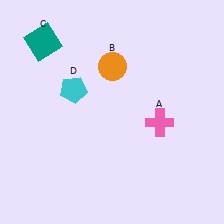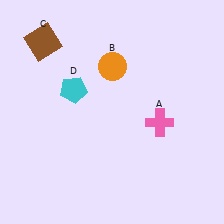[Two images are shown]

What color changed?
The square (C) changed from teal in Image 1 to brown in Image 2.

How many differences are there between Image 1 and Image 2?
There is 1 difference between the two images.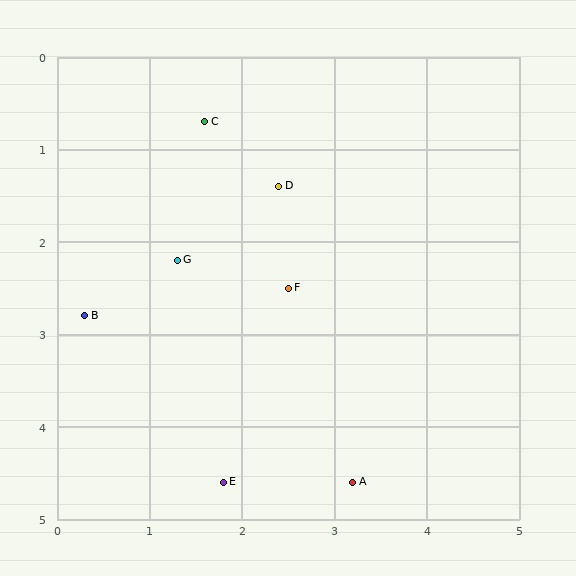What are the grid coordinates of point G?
Point G is at approximately (1.3, 2.2).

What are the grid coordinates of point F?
Point F is at approximately (2.5, 2.5).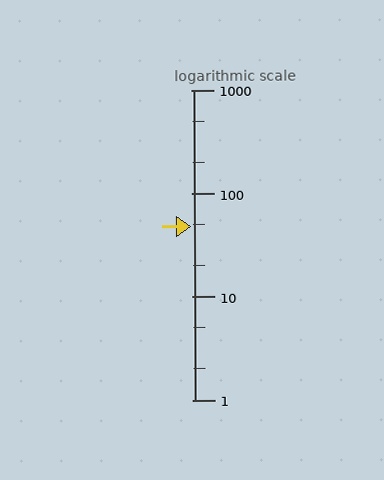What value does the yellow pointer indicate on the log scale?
The pointer indicates approximately 48.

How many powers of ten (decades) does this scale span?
The scale spans 3 decades, from 1 to 1000.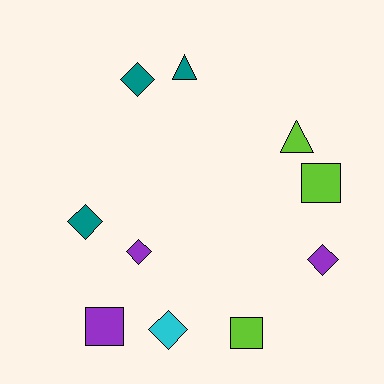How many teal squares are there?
There are no teal squares.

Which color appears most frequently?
Purple, with 3 objects.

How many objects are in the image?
There are 10 objects.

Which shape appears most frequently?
Diamond, with 5 objects.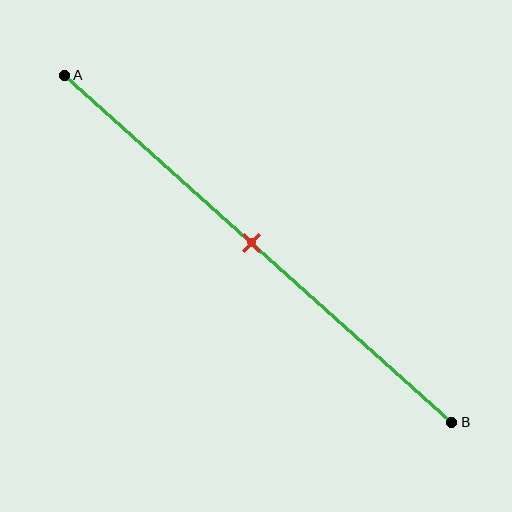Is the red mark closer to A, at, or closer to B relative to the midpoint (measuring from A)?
The red mark is approximately at the midpoint of segment AB.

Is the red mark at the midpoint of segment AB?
Yes, the mark is approximately at the midpoint.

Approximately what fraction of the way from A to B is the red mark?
The red mark is approximately 50% of the way from A to B.